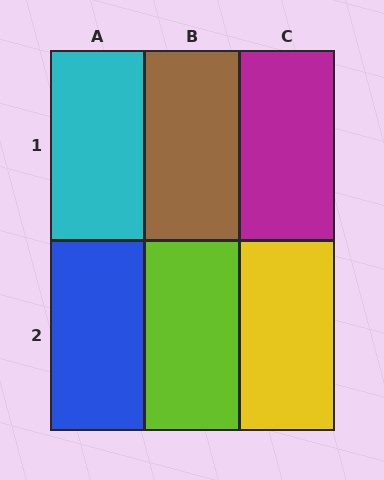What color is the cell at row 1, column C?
Magenta.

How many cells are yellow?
1 cell is yellow.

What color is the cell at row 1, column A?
Cyan.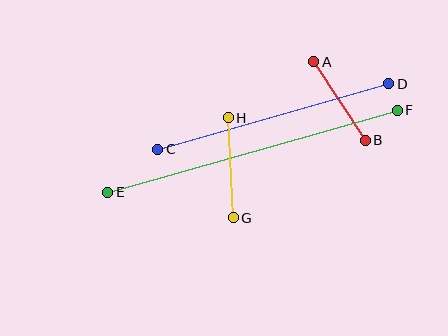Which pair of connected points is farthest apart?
Points E and F are farthest apart.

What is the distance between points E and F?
The distance is approximately 301 pixels.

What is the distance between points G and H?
The distance is approximately 100 pixels.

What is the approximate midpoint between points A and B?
The midpoint is at approximately (339, 101) pixels.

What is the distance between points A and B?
The distance is approximately 94 pixels.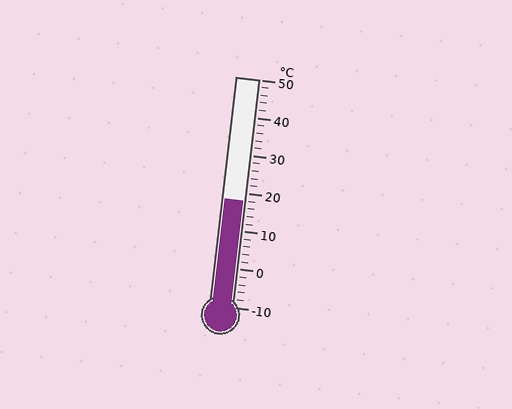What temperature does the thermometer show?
The thermometer shows approximately 18°C.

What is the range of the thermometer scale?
The thermometer scale ranges from -10°C to 50°C.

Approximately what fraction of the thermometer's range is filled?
The thermometer is filled to approximately 45% of its range.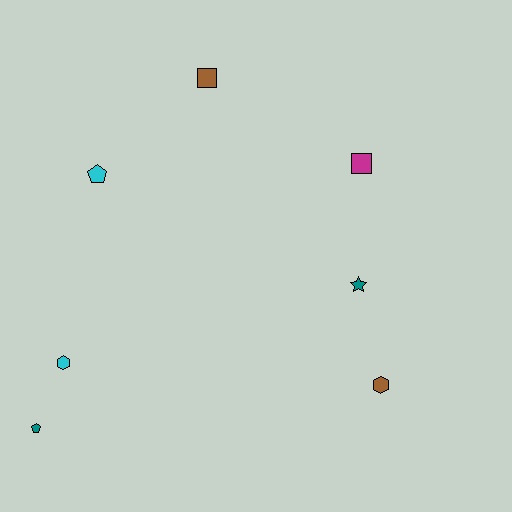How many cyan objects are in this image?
There are 2 cyan objects.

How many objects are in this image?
There are 7 objects.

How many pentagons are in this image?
There are 2 pentagons.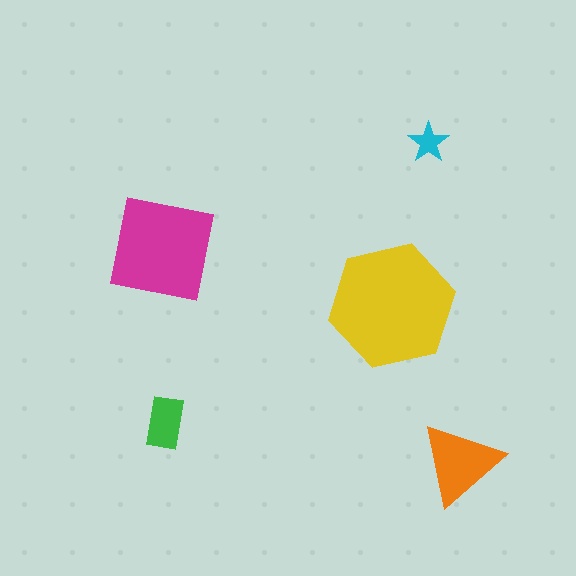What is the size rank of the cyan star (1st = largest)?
5th.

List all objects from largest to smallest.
The yellow hexagon, the magenta square, the orange triangle, the green rectangle, the cyan star.